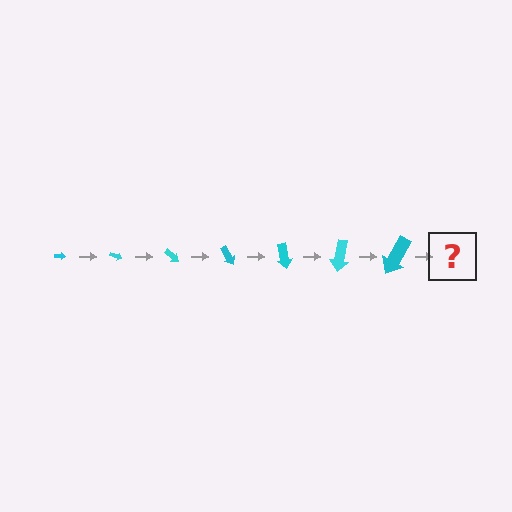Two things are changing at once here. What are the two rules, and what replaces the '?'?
The two rules are that the arrow grows larger each step and it rotates 20 degrees each step. The '?' should be an arrow, larger than the previous one and rotated 140 degrees from the start.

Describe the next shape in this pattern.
It should be an arrow, larger than the previous one and rotated 140 degrees from the start.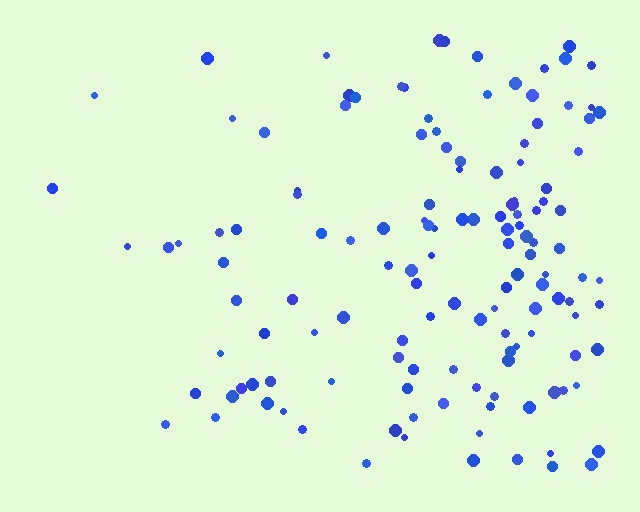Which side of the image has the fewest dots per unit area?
The left.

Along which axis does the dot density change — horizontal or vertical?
Horizontal.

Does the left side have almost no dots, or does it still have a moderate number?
Still a moderate number, just noticeably fewer than the right.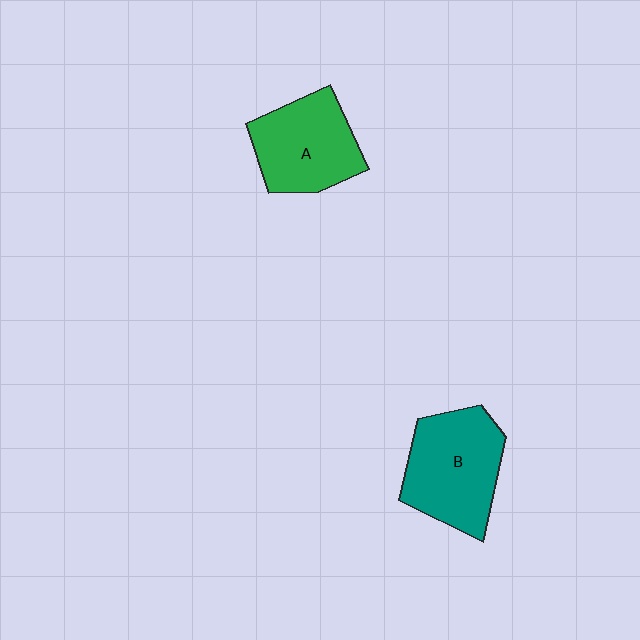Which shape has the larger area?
Shape B (teal).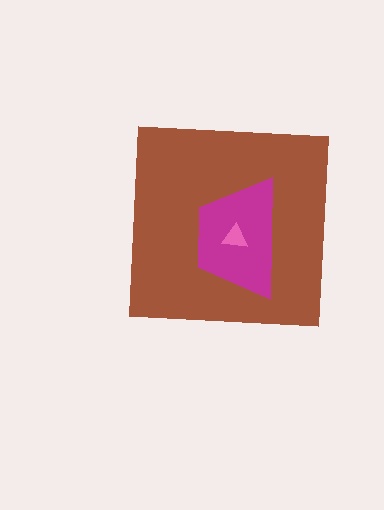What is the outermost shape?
The brown square.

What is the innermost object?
The pink triangle.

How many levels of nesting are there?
3.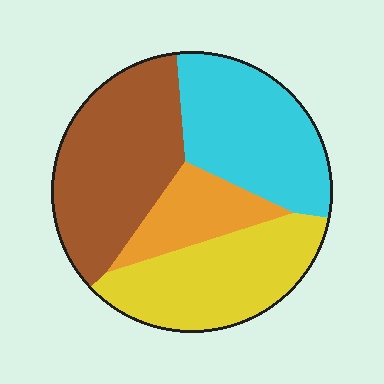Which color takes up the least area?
Orange, at roughly 15%.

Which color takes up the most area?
Brown, at roughly 30%.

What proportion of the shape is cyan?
Cyan covers 28% of the shape.